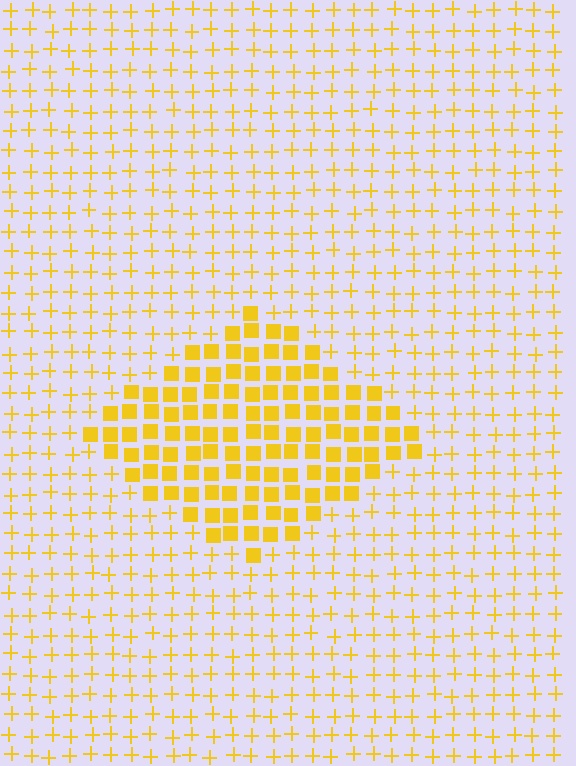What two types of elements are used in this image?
The image uses squares inside the diamond region and plus signs outside it.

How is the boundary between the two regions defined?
The boundary is defined by a change in element shape: squares inside vs. plus signs outside. All elements share the same color and spacing.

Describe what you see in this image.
The image is filled with small yellow elements arranged in a uniform grid. A diamond-shaped region contains squares, while the surrounding area contains plus signs. The boundary is defined purely by the change in element shape.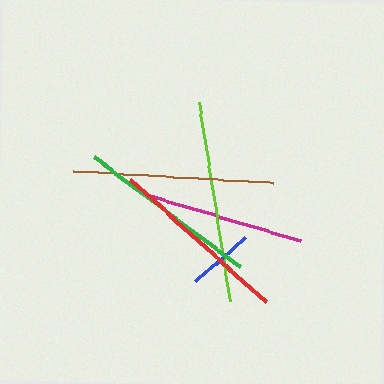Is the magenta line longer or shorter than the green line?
The green line is longer than the magenta line.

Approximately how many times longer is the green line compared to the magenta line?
The green line is approximately 1.2 times the length of the magenta line.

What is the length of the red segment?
The red segment is approximately 183 pixels long.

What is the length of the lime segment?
The lime segment is approximately 200 pixels long.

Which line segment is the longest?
The brown line is the longest at approximately 201 pixels.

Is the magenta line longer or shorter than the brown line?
The brown line is longer than the magenta line.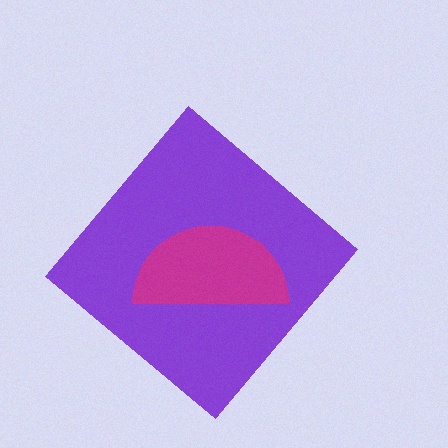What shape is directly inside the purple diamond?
The magenta semicircle.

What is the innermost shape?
The magenta semicircle.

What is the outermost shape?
The purple diamond.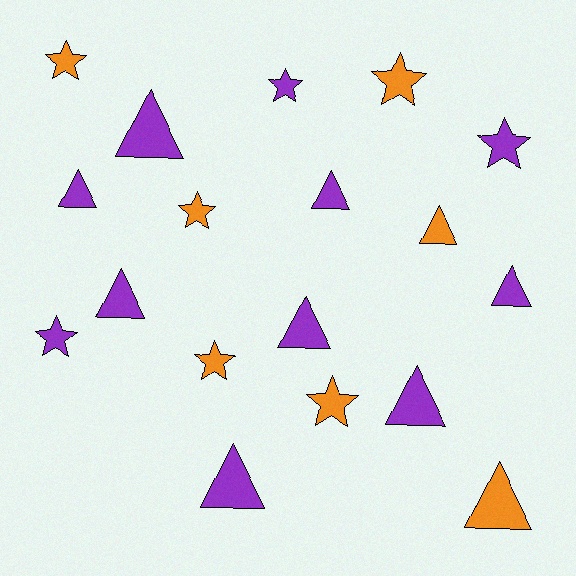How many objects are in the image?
There are 18 objects.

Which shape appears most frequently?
Triangle, with 10 objects.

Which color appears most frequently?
Purple, with 11 objects.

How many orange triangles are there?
There are 2 orange triangles.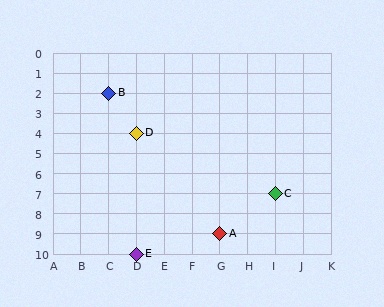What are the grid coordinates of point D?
Point D is at grid coordinates (D, 4).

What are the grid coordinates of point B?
Point B is at grid coordinates (C, 2).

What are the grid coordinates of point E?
Point E is at grid coordinates (D, 10).